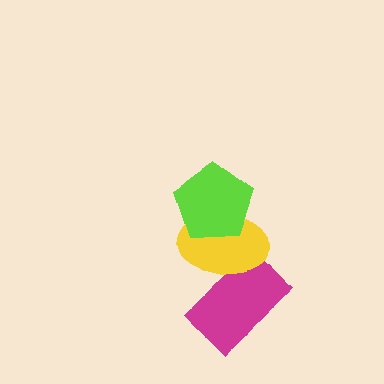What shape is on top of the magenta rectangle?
The yellow ellipse is on top of the magenta rectangle.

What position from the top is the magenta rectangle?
The magenta rectangle is 3rd from the top.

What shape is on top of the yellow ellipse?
The lime pentagon is on top of the yellow ellipse.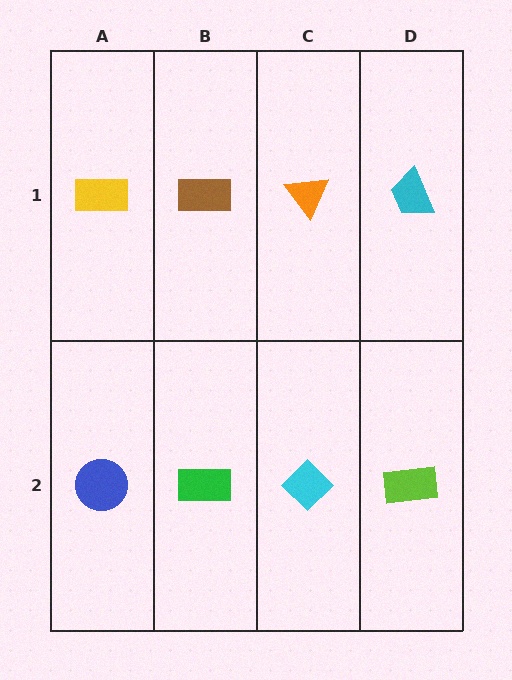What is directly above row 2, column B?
A brown rectangle.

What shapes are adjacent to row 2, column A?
A yellow rectangle (row 1, column A), a green rectangle (row 2, column B).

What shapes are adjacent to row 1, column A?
A blue circle (row 2, column A), a brown rectangle (row 1, column B).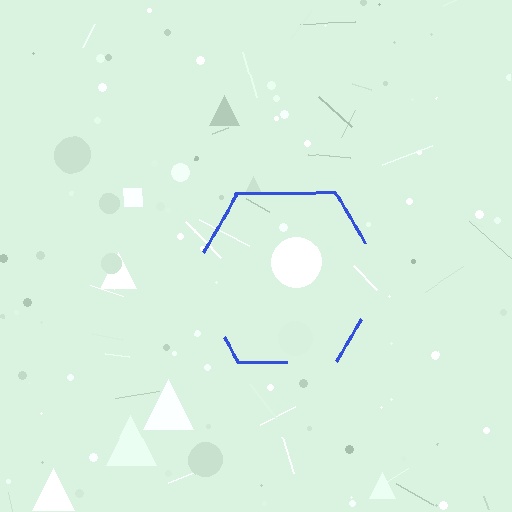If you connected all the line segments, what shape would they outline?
They would outline a hexagon.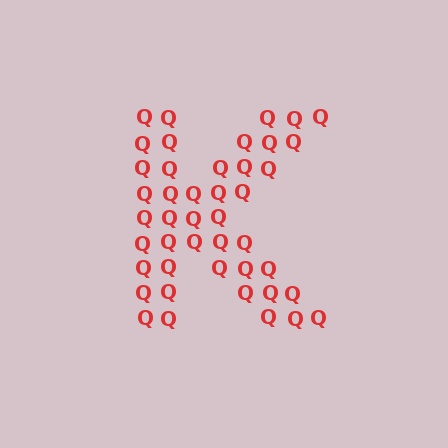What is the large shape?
The large shape is the letter K.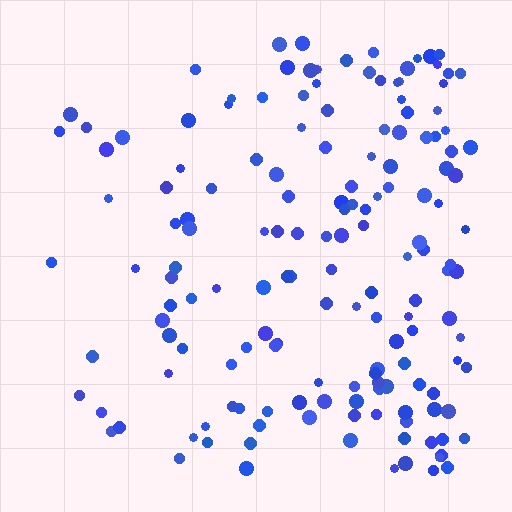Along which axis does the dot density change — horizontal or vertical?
Horizontal.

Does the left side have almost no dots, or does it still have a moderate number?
Still a moderate number, just noticeably fewer than the right.